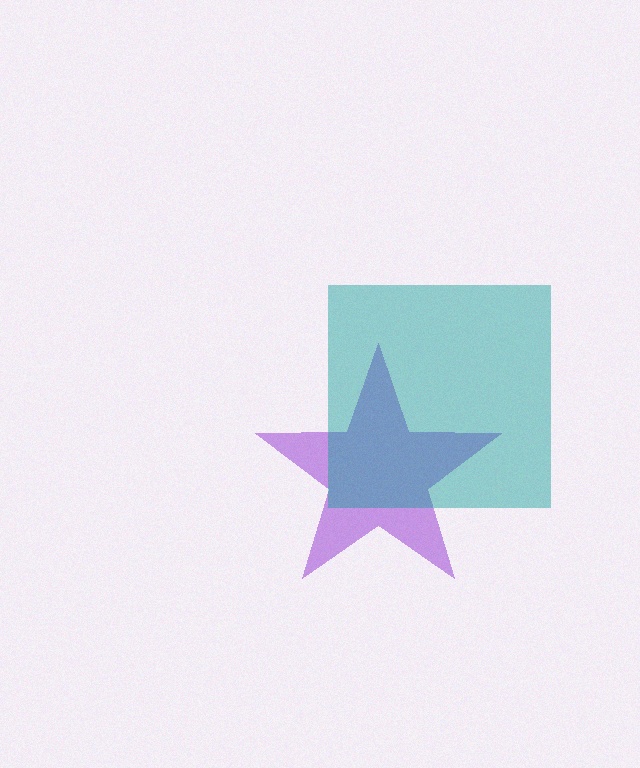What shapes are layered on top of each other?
The layered shapes are: a purple star, a teal square.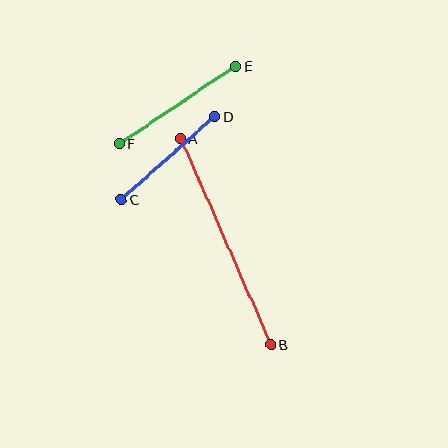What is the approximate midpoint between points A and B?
The midpoint is at approximately (226, 242) pixels.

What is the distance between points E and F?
The distance is approximately 139 pixels.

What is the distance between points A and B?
The distance is approximately 225 pixels.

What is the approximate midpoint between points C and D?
The midpoint is at approximately (168, 158) pixels.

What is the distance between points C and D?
The distance is approximately 125 pixels.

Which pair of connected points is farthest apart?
Points A and B are farthest apart.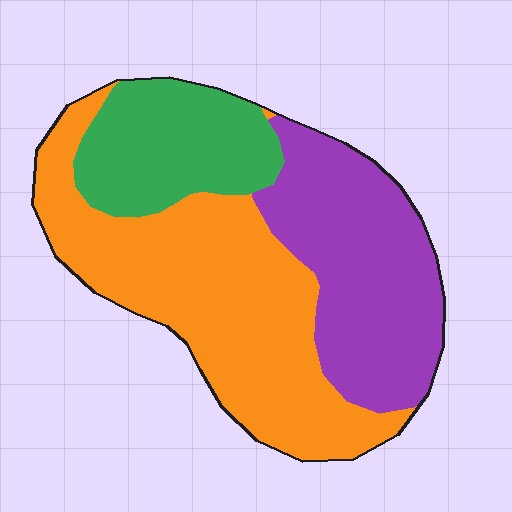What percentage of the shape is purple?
Purple takes up about one third (1/3) of the shape.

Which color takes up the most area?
Orange, at roughly 45%.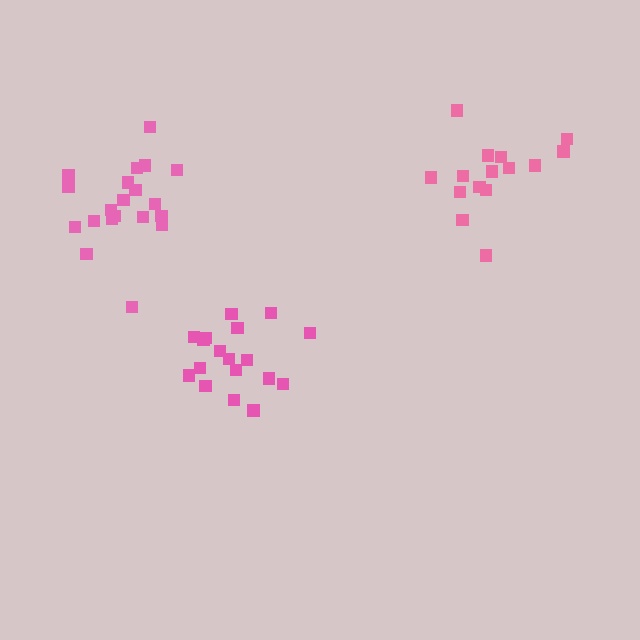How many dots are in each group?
Group 1: 18 dots, Group 2: 15 dots, Group 3: 20 dots (53 total).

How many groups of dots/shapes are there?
There are 3 groups.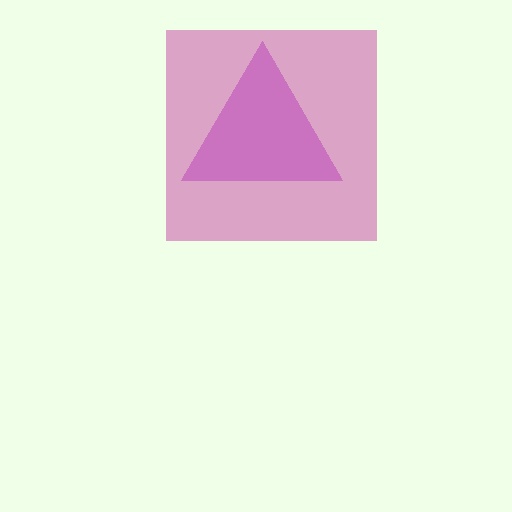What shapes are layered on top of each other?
The layered shapes are: a purple triangle, a magenta square.